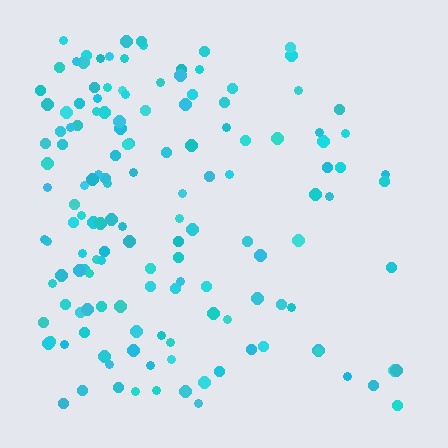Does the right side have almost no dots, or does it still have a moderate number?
Still a moderate number, just noticeably fewer than the left.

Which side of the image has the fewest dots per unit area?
The right.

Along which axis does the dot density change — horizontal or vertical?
Horizontal.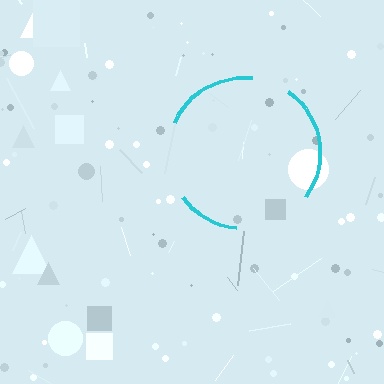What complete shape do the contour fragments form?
The contour fragments form a circle.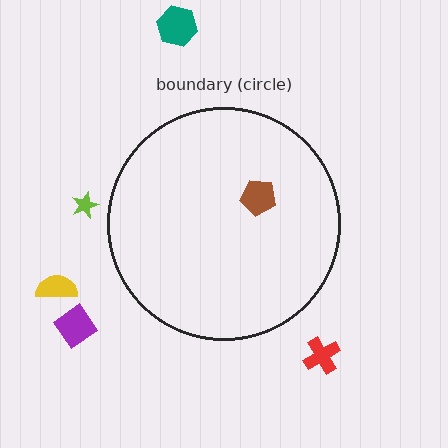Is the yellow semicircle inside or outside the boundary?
Outside.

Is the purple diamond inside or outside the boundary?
Outside.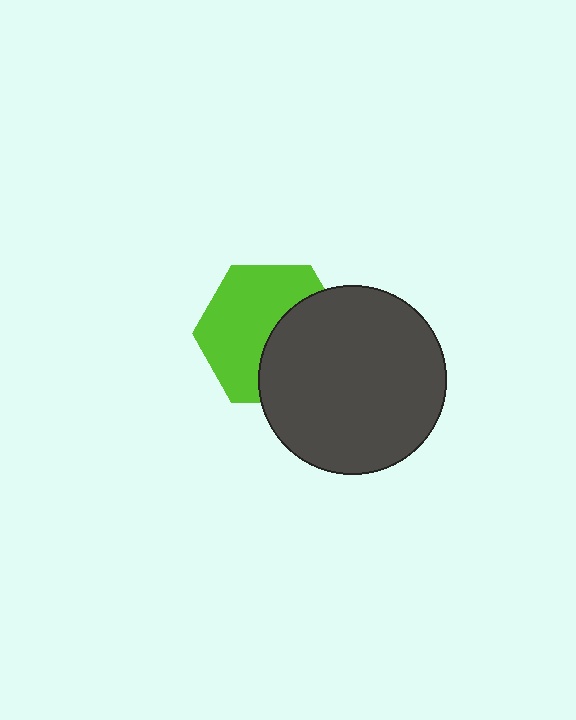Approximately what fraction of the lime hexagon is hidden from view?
Roughly 43% of the lime hexagon is hidden behind the dark gray circle.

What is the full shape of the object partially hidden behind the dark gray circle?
The partially hidden object is a lime hexagon.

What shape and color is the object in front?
The object in front is a dark gray circle.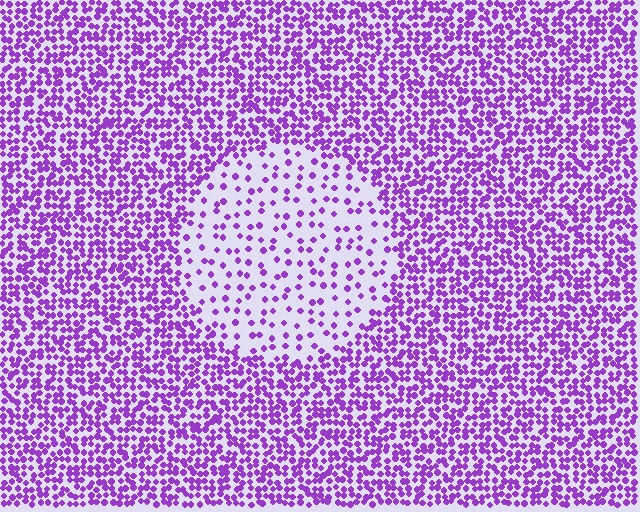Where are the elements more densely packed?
The elements are more densely packed outside the circle boundary.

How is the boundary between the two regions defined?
The boundary is defined by a change in element density (approximately 2.8x ratio). All elements are the same color, size, and shape.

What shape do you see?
I see a circle.